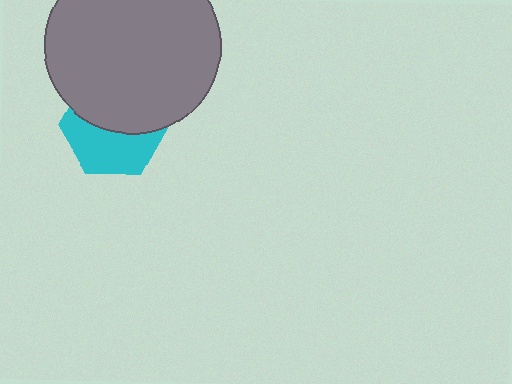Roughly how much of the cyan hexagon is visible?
About half of it is visible (roughly 48%).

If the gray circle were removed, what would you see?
You would see the complete cyan hexagon.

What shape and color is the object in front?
The object in front is a gray circle.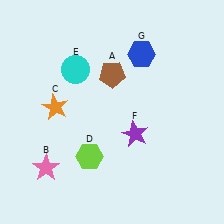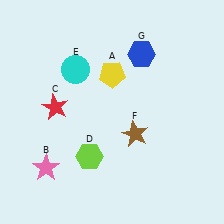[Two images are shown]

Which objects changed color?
A changed from brown to yellow. C changed from orange to red. F changed from purple to brown.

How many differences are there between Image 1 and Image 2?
There are 3 differences between the two images.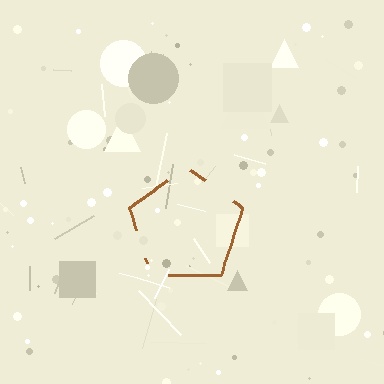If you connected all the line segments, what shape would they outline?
They would outline a pentagon.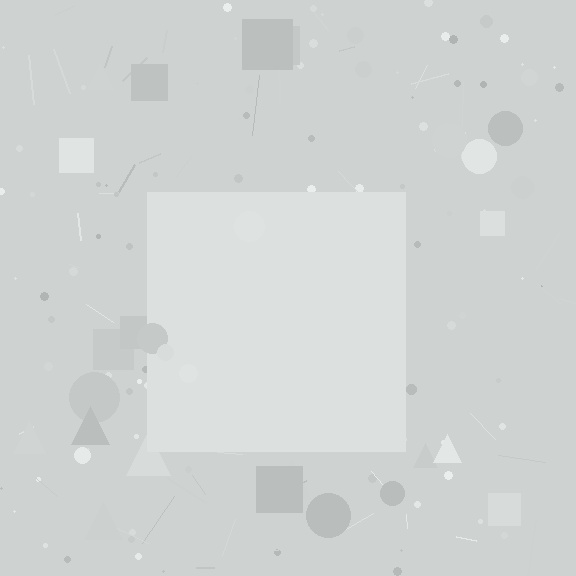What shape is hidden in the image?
A square is hidden in the image.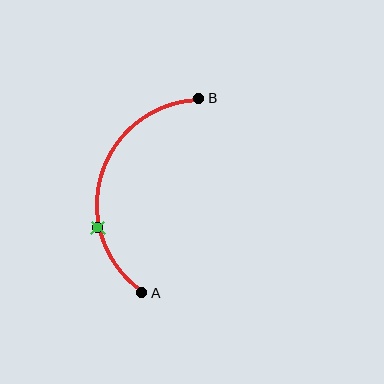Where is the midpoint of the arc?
The arc midpoint is the point on the curve farthest from the straight line joining A and B. It sits to the left of that line.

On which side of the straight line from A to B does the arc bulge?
The arc bulges to the left of the straight line connecting A and B.